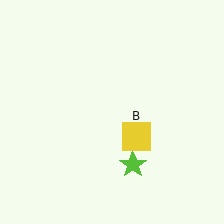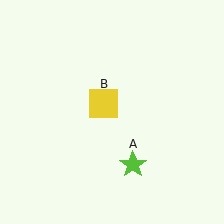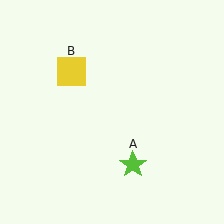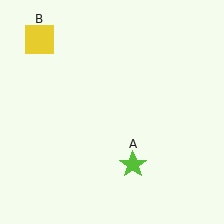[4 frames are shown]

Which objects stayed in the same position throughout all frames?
Lime star (object A) remained stationary.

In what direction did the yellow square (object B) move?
The yellow square (object B) moved up and to the left.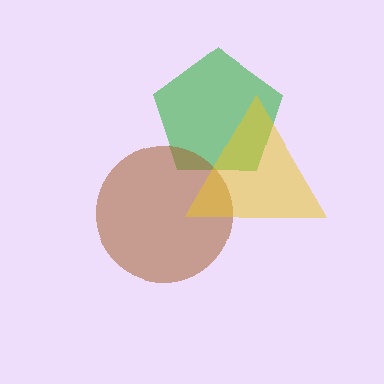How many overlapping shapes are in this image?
There are 3 overlapping shapes in the image.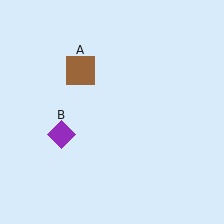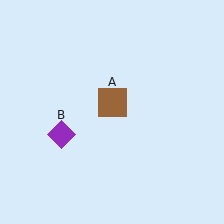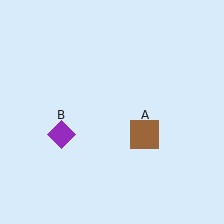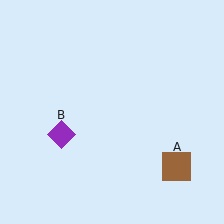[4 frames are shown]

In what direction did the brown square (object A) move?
The brown square (object A) moved down and to the right.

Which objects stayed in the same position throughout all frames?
Purple diamond (object B) remained stationary.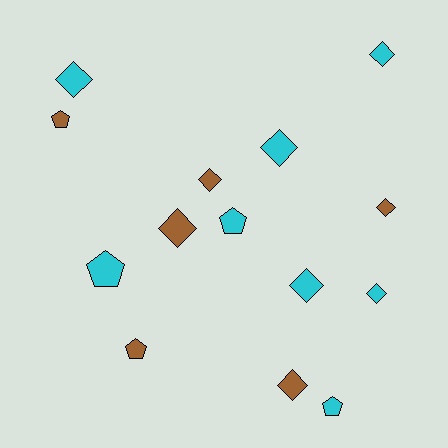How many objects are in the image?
There are 14 objects.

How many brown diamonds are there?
There are 4 brown diamonds.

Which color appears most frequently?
Cyan, with 8 objects.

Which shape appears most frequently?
Diamond, with 9 objects.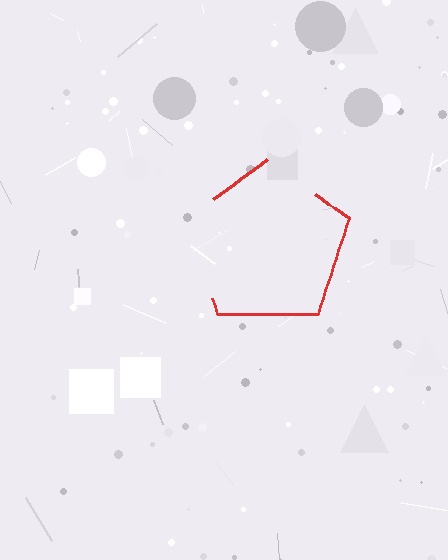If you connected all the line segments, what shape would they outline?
They would outline a pentagon.